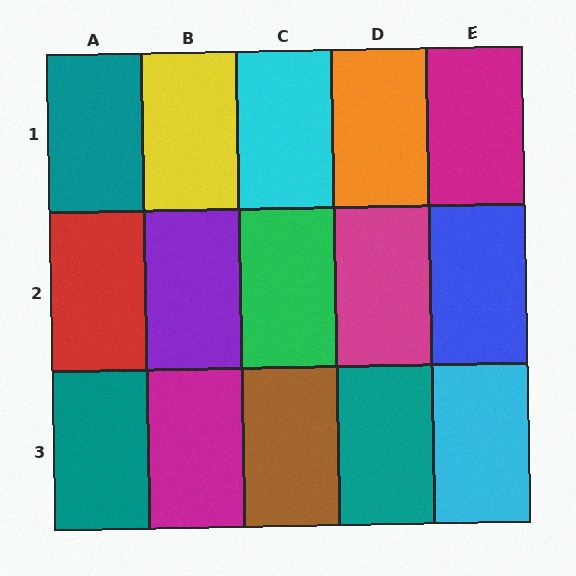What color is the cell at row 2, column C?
Green.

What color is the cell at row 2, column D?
Magenta.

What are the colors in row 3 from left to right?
Teal, magenta, brown, teal, cyan.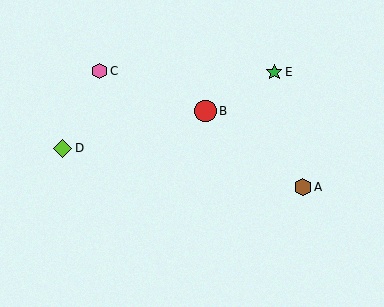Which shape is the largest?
The red circle (labeled B) is the largest.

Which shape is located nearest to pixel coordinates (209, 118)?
The red circle (labeled B) at (206, 111) is nearest to that location.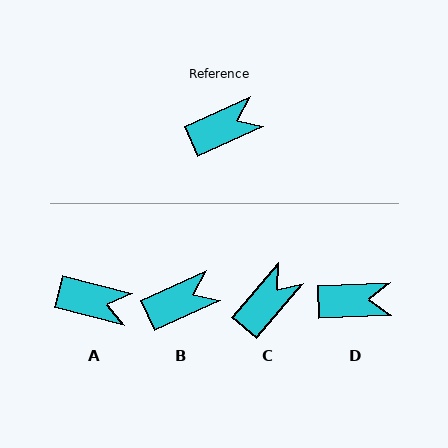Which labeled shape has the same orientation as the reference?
B.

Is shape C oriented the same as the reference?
No, it is off by about 25 degrees.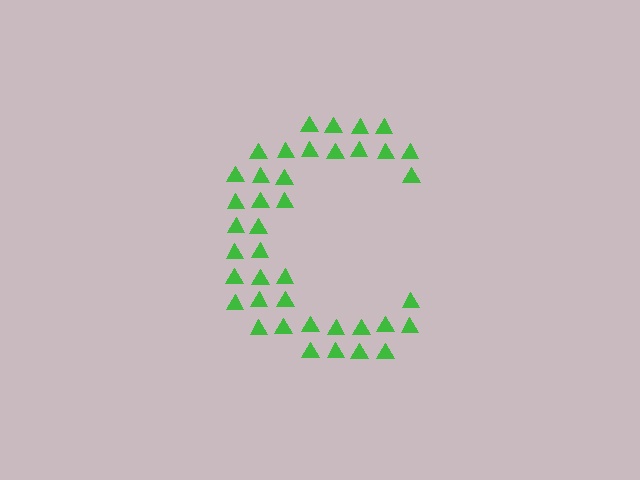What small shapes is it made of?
It is made of small triangles.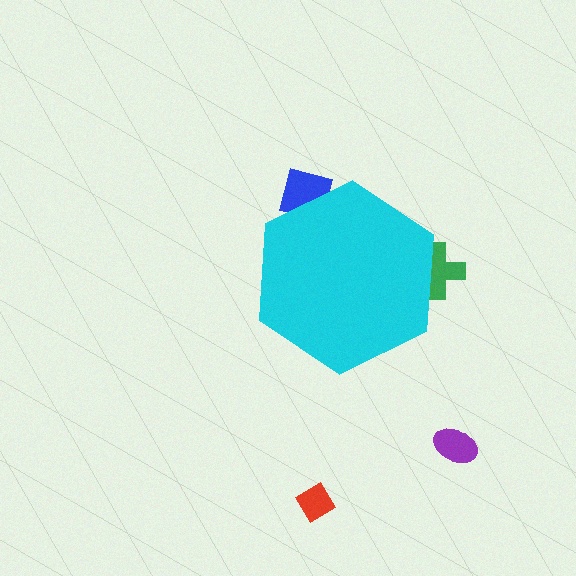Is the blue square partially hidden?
Yes, the blue square is partially hidden behind the cyan hexagon.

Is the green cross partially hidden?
Yes, the green cross is partially hidden behind the cyan hexagon.